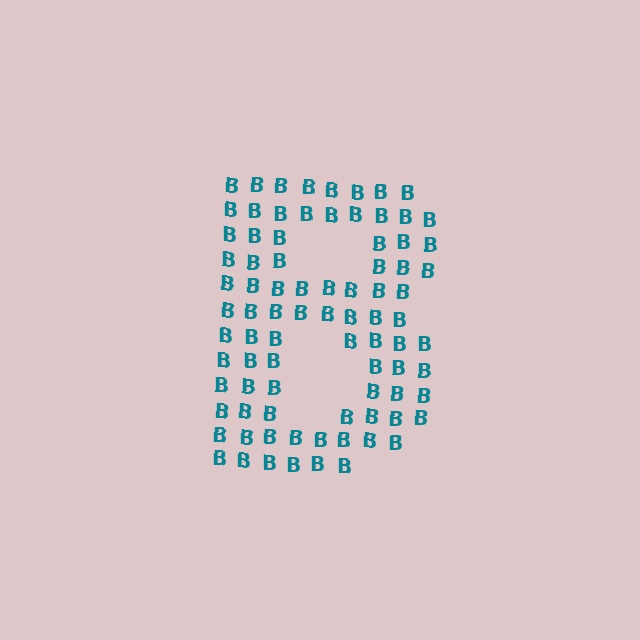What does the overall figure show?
The overall figure shows the letter B.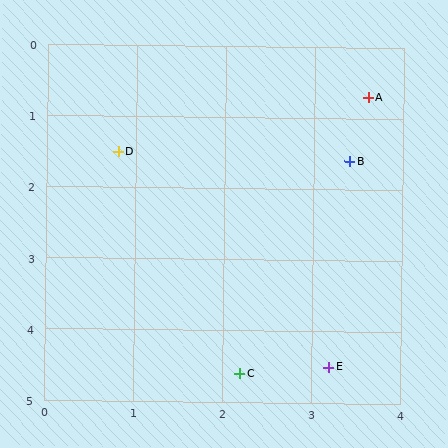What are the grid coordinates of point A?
Point A is at approximately (3.6, 0.7).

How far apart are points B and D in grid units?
Points B and D are about 2.6 grid units apart.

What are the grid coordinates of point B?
Point B is at approximately (3.4, 1.6).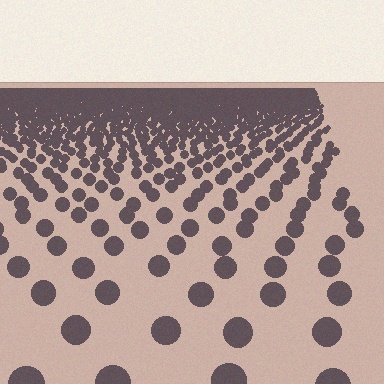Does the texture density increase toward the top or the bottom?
Density increases toward the top.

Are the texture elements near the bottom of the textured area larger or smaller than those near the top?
Larger. Near the bottom, elements are closer to the viewer and appear at a bigger on-screen size.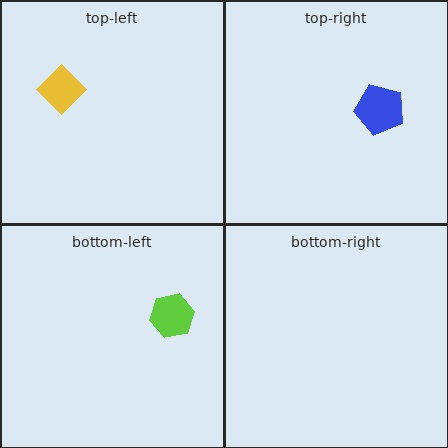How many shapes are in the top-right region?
1.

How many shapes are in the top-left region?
1.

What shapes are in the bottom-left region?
The lime hexagon.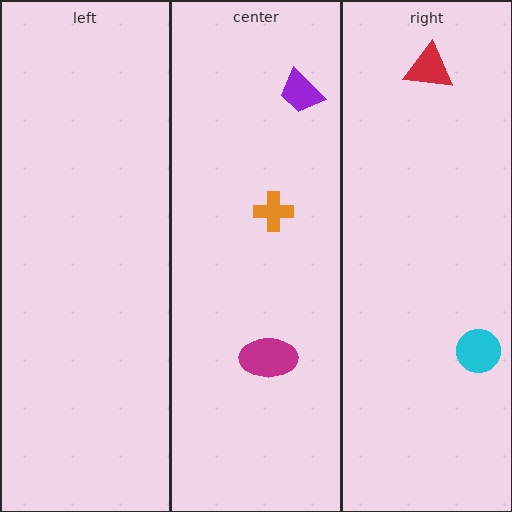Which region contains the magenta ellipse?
The center region.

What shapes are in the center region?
The purple trapezoid, the magenta ellipse, the orange cross.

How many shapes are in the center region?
3.